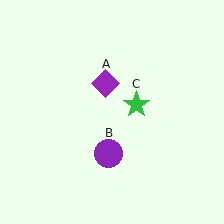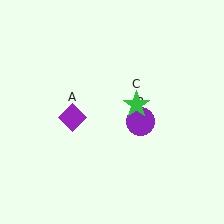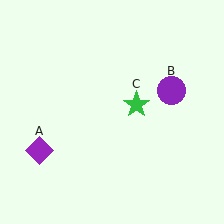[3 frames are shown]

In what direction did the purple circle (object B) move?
The purple circle (object B) moved up and to the right.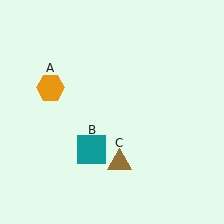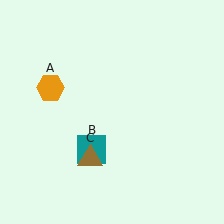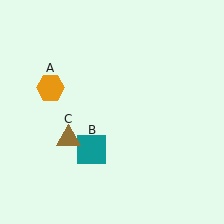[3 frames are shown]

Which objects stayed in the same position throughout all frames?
Orange hexagon (object A) and teal square (object B) remained stationary.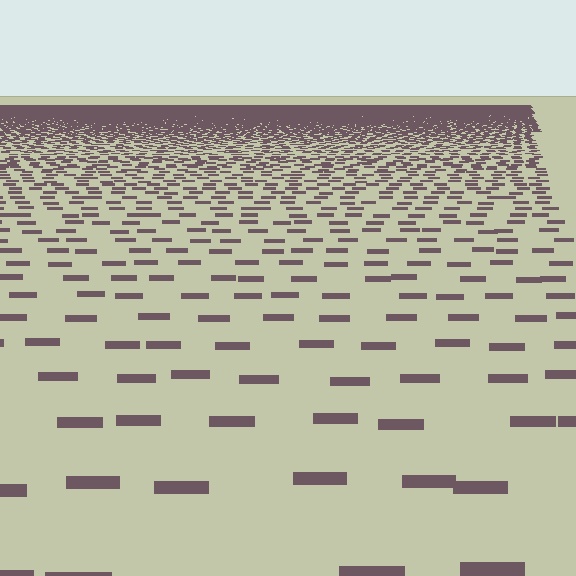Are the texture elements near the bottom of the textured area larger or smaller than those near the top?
Larger. Near the bottom, elements are closer to the viewer and appear at a bigger on-screen size.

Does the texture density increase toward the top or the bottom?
Density increases toward the top.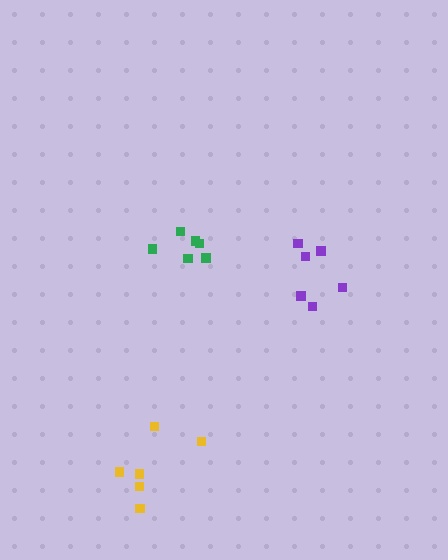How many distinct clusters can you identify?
There are 3 distinct clusters.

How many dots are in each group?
Group 1: 6 dots, Group 2: 6 dots, Group 3: 6 dots (18 total).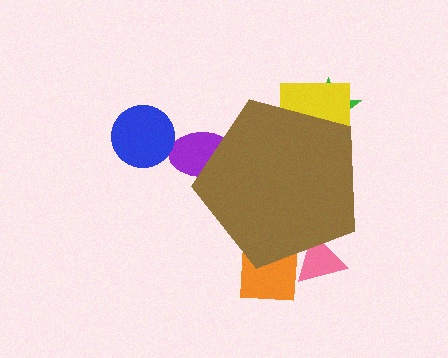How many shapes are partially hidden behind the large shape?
5 shapes are partially hidden.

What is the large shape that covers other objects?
A brown pentagon.